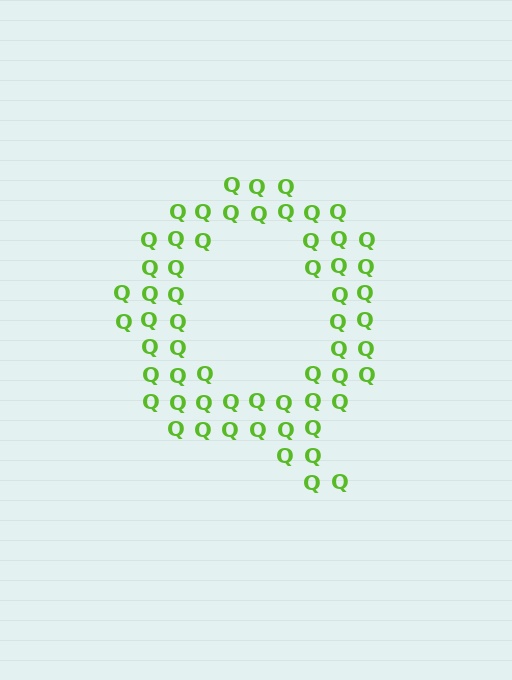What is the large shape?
The large shape is the letter Q.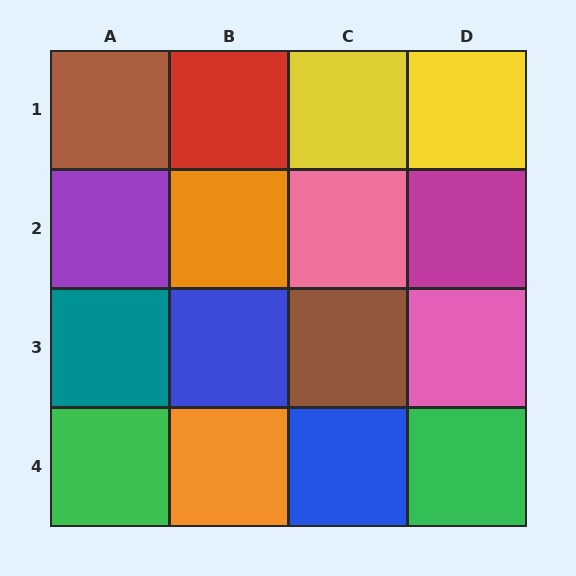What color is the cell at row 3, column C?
Brown.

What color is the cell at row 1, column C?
Yellow.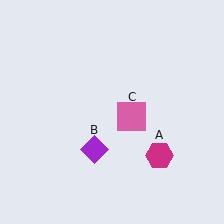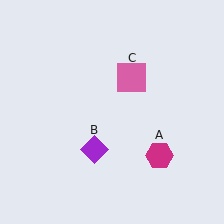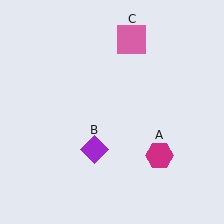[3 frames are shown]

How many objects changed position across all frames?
1 object changed position: pink square (object C).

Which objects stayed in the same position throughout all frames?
Magenta hexagon (object A) and purple diamond (object B) remained stationary.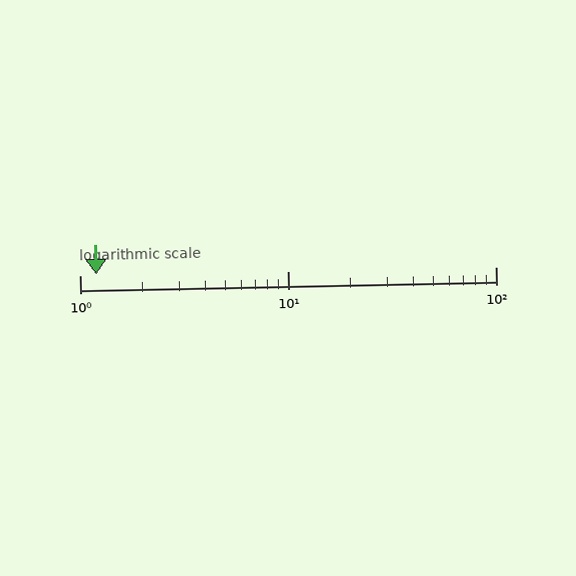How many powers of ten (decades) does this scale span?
The scale spans 2 decades, from 1 to 100.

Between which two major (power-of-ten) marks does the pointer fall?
The pointer is between 1 and 10.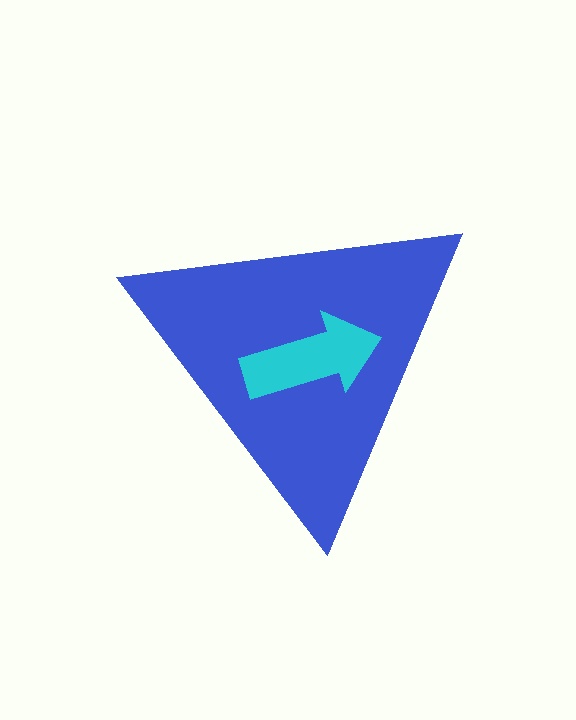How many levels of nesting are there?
2.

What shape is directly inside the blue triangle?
The cyan arrow.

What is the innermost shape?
The cyan arrow.